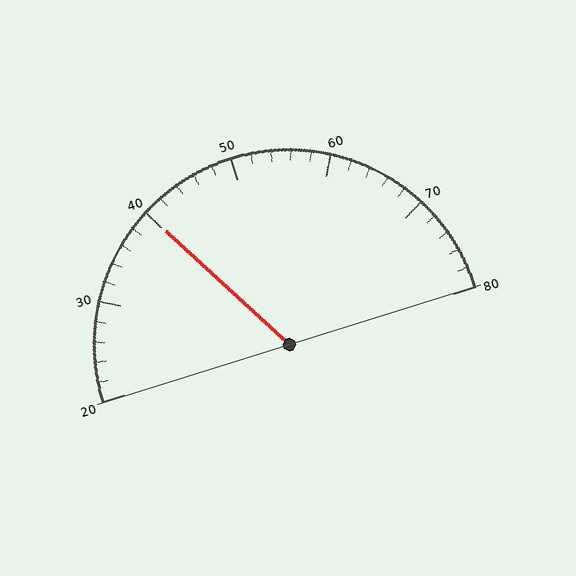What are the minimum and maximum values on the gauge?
The gauge ranges from 20 to 80.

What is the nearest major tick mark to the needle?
The nearest major tick mark is 40.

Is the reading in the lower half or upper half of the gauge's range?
The reading is in the lower half of the range (20 to 80).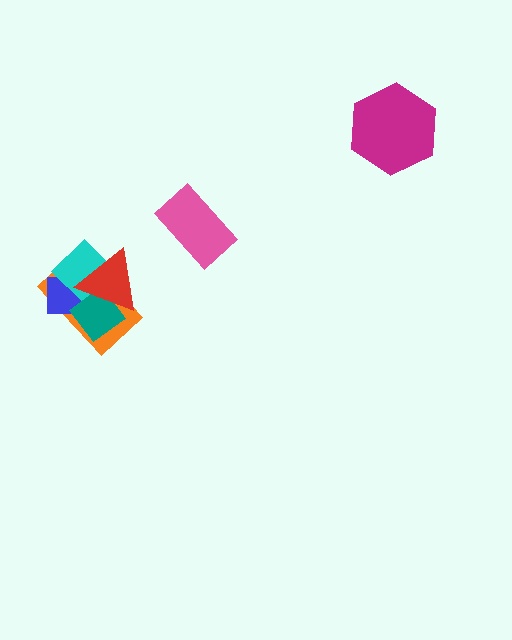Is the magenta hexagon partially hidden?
No, no other shape covers it.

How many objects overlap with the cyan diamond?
4 objects overlap with the cyan diamond.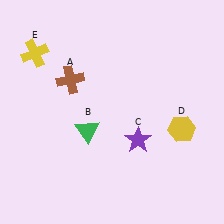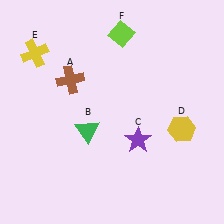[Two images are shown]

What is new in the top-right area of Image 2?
A lime diamond (F) was added in the top-right area of Image 2.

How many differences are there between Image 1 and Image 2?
There is 1 difference between the two images.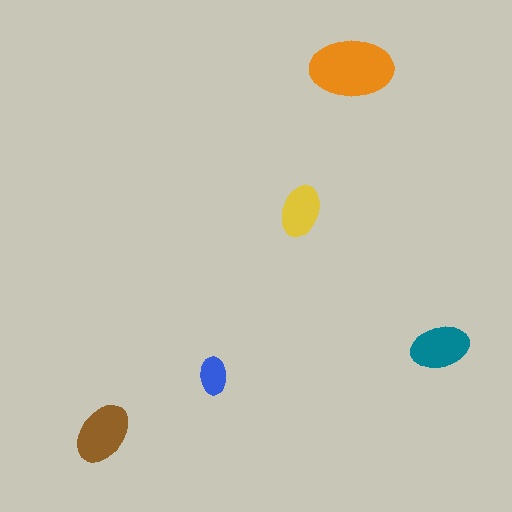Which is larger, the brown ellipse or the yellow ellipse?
The brown one.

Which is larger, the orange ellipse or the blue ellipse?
The orange one.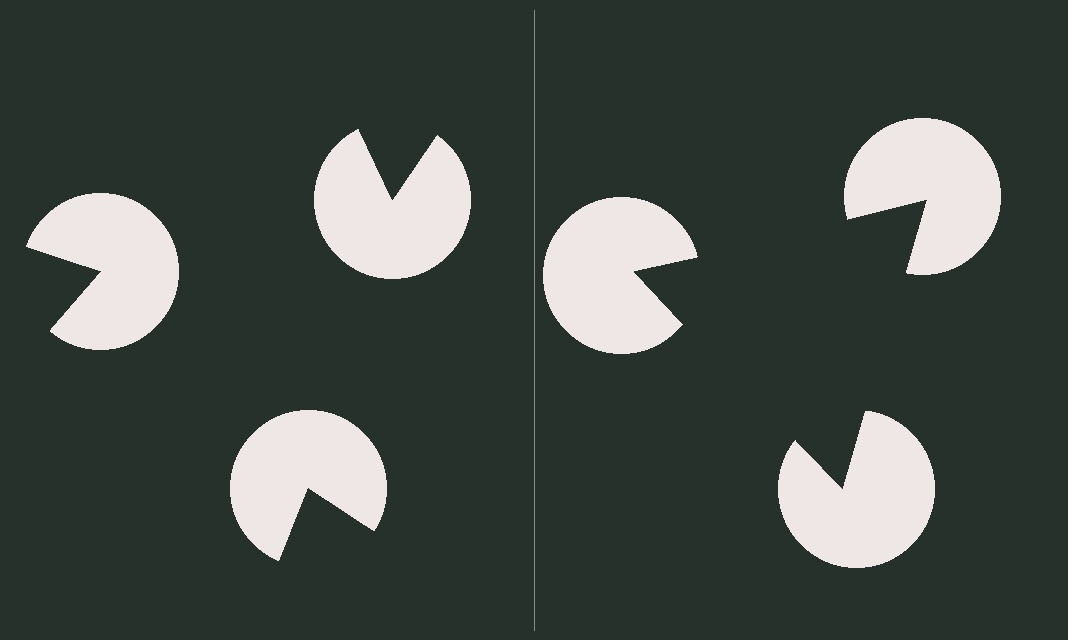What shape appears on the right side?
An illusory triangle.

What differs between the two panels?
The pac-man discs are positioned identically on both sides; only the wedge orientations differ. On the right they align to a triangle; on the left they are misaligned.